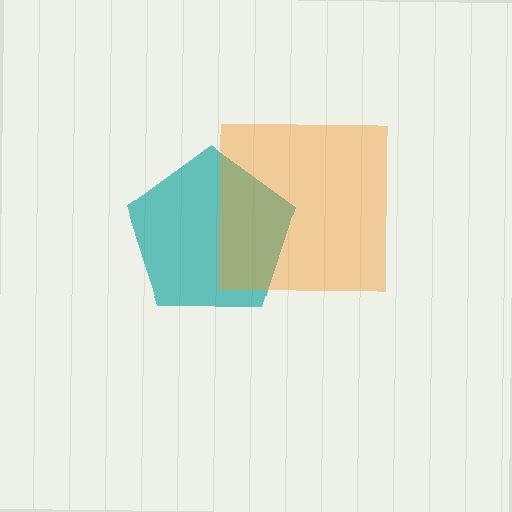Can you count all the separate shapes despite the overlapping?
Yes, there are 2 separate shapes.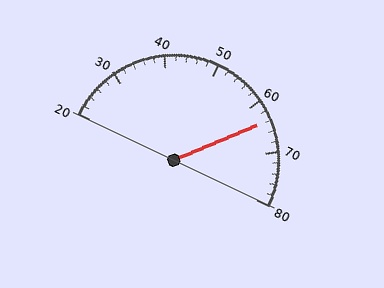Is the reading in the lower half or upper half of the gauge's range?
The reading is in the upper half of the range (20 to 80).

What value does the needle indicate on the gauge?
The needle indicates approximately 64.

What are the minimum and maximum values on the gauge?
The gauge ranges from 20 to 80.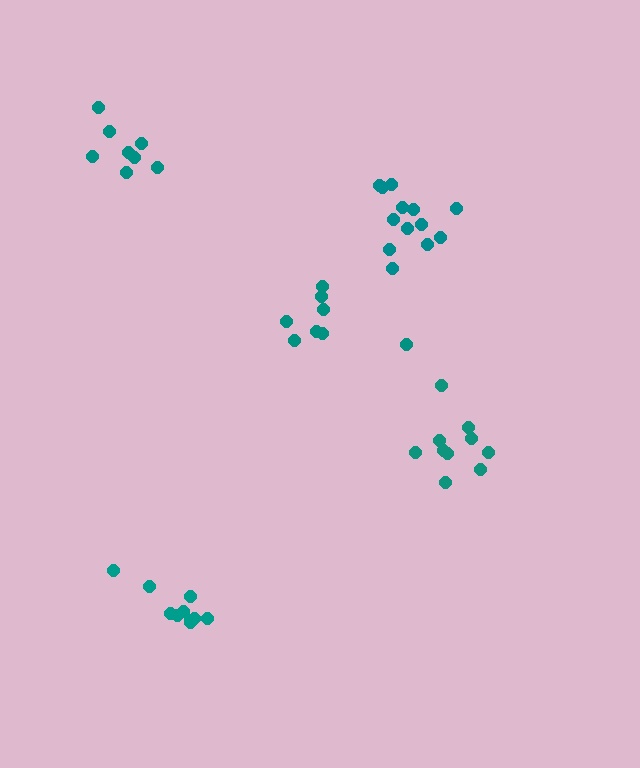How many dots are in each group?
Group 1: 8 dots, Group 2: 10 dots, Group 3: 10 dots, Group 4: 8 dots, Group 5: 13 dots (49 total).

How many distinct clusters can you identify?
There are 5 distinct clusters.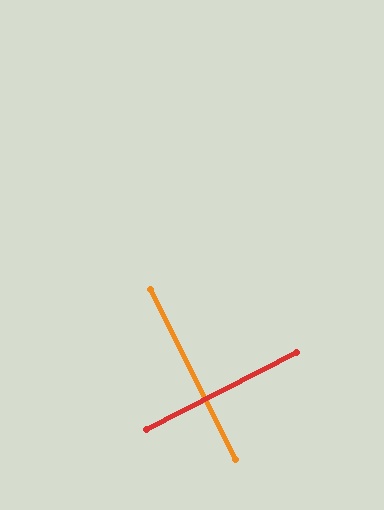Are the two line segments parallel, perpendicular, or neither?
Perpendicular — they meet at approximately 89°.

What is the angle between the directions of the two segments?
Approximately 89 degrees.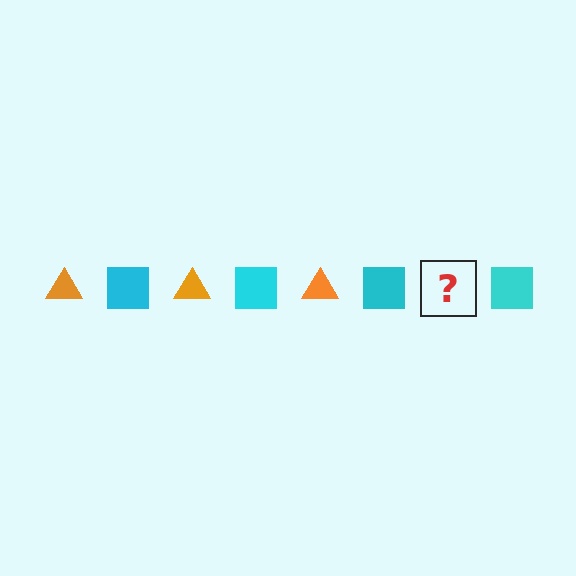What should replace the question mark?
The question mark should be replaced with an orange triangle.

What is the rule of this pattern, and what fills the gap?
The rule is that the pattern alternates between orange triangle and cyan square. The gap should be filled with an orange triangle.